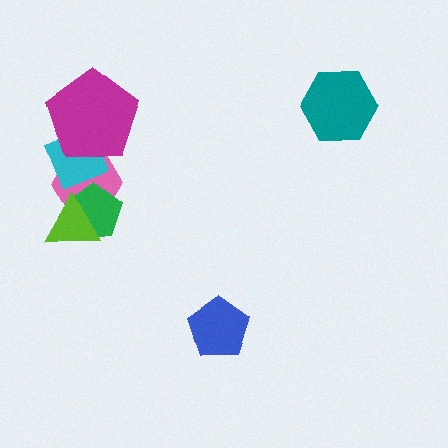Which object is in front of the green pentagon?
The lime triangle is in front of the green pentagon.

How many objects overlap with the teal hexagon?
0 objects overlap with the teal hexagon.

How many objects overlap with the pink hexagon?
4 objects overlap with the pink hexagon.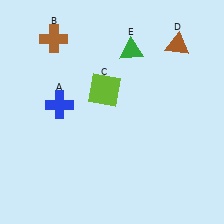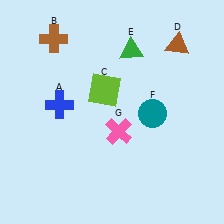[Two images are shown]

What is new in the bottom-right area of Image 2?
A teal circle (F) was added in the bottom-right area of Image 2.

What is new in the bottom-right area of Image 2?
A pink cross (G) was added in the bottom-right area of Image 2.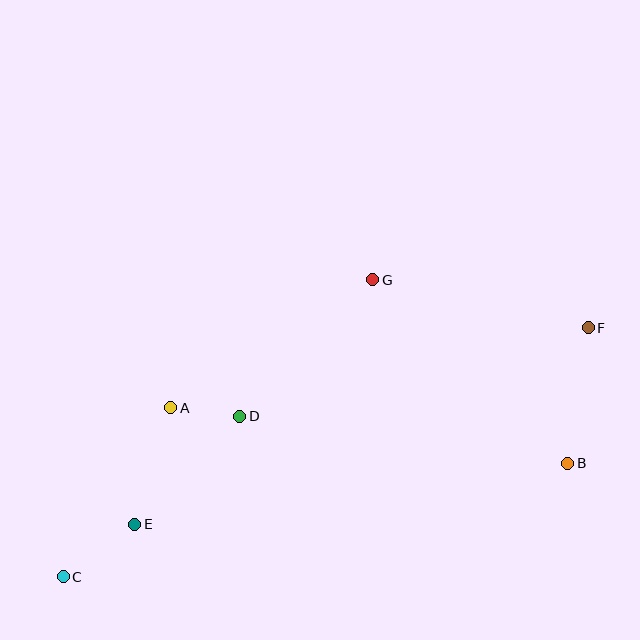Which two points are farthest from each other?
Points C and F are farthest from each other.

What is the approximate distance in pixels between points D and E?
The distance between D and E is approximately 151 pixels.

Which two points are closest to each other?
Points A and D are closest to each other.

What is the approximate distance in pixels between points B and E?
The distance between B and E is approximately 437 pixels.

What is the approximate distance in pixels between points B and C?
The distance between B and C is approximately 517 pixels.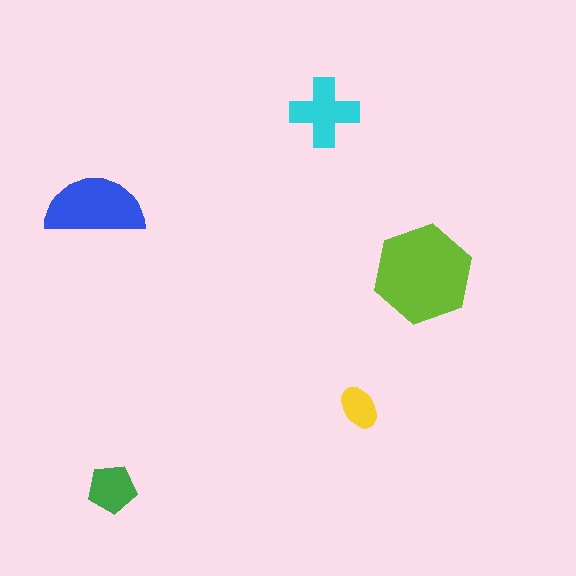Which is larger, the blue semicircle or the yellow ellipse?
The blue semicircle.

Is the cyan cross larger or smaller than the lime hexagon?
Smaller.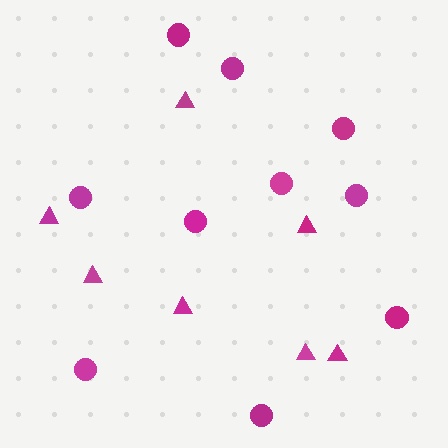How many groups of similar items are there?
There are 2 groups: one group of circles (10) and one group of triangles (7).